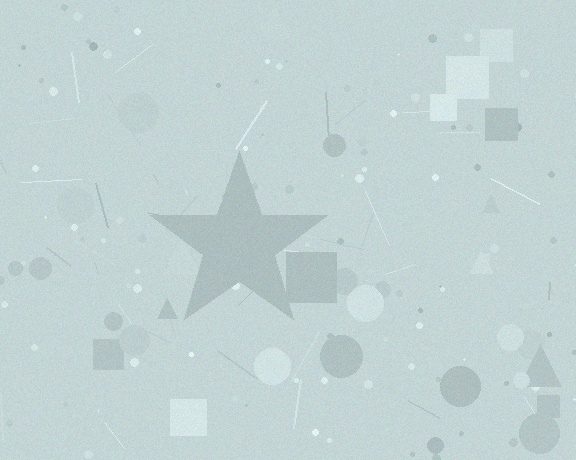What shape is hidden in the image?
A star is hidden in the image.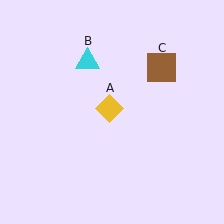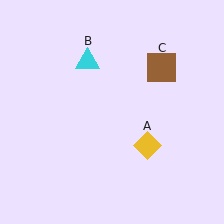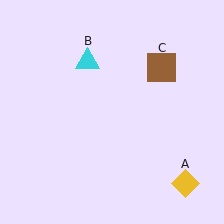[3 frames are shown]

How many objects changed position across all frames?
1 object changed position: yellow diamond (object A).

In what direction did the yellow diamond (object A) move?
The yellow diamond (object A) moved down and to the right.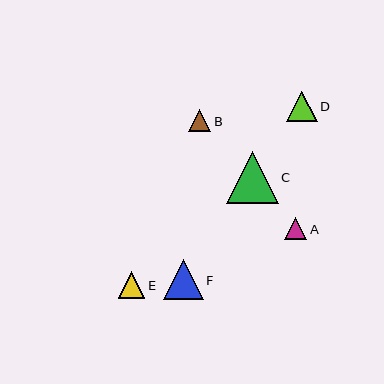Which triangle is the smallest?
Triangle B is the smallest with a size of approximately 22 pixels.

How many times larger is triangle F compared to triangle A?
Triangle F is approximately 1.8 times the size of triangle A.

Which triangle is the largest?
Triangle C is the largest with a size of approximately 52 pixels.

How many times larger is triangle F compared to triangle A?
Triangle F is approximately 1.8 times the size of triangle A.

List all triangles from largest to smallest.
From largest to smallest: C, F, D, E, A, B.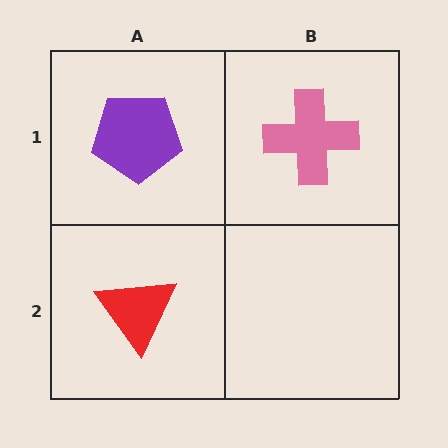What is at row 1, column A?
A purple pentagon.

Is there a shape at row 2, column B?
No, that cell is empty.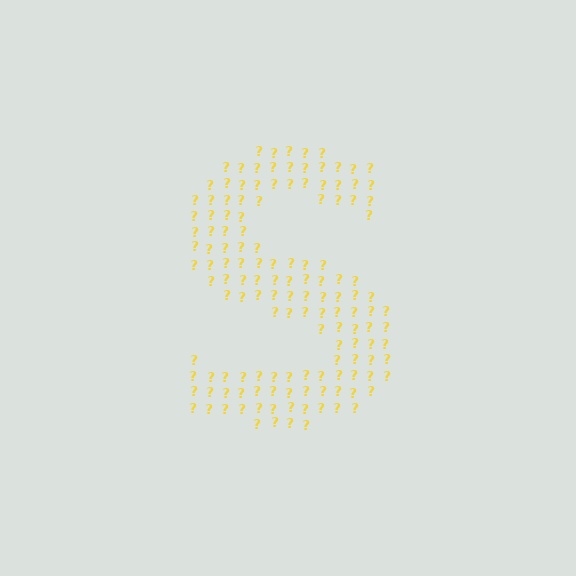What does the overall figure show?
The overall figure shows the letter S.